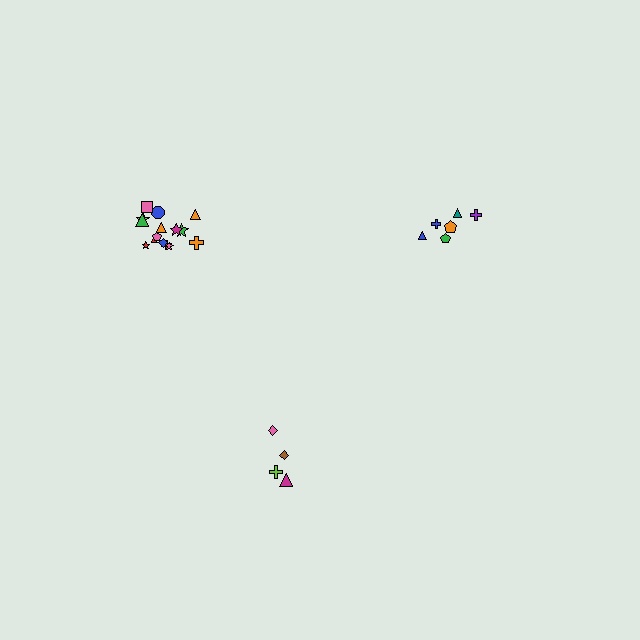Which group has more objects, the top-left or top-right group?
The top-left group.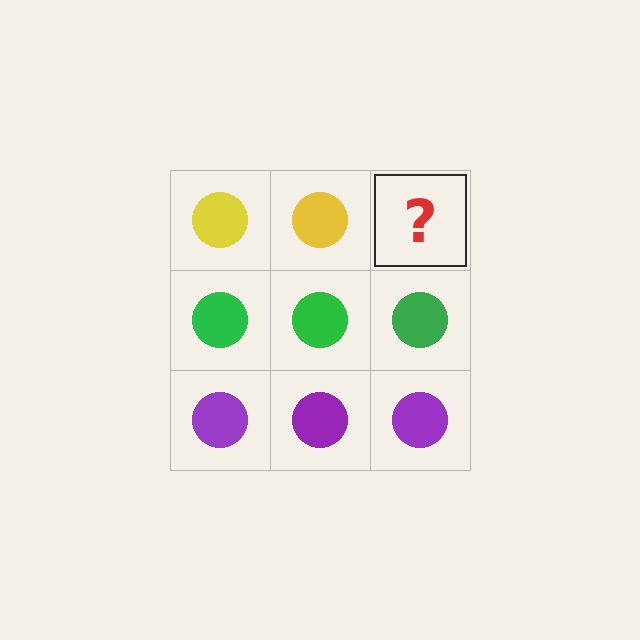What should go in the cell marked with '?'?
The missing cell should contain a yellow circle.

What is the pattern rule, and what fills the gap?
The rule is that each row has a consistent color. The gap should be filled with a yellow circle.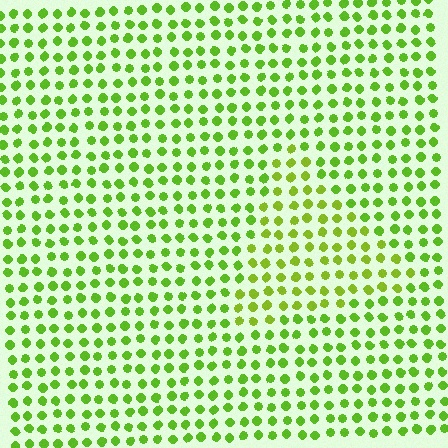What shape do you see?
I see a triangle.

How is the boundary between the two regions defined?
The boundary is defined purely by a slight shift in hue (about 17 degrees). Spacing, size, and orientation are identical on both sides.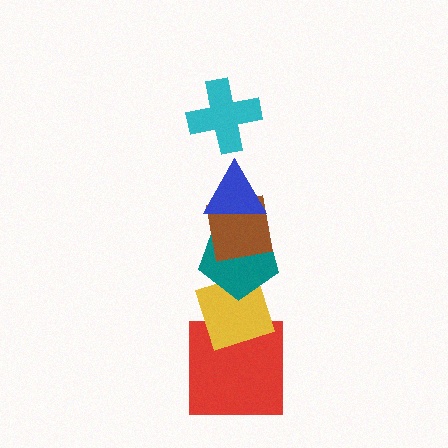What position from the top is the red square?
The red square is 6th from the top.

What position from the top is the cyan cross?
The cyan cross is 1st from the top.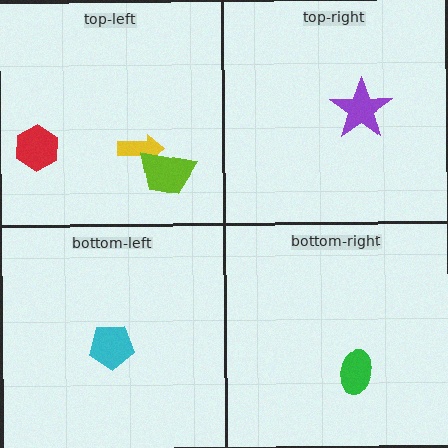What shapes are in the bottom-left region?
The cyan pentagon.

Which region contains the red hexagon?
The top-left region.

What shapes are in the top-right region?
The purple star.